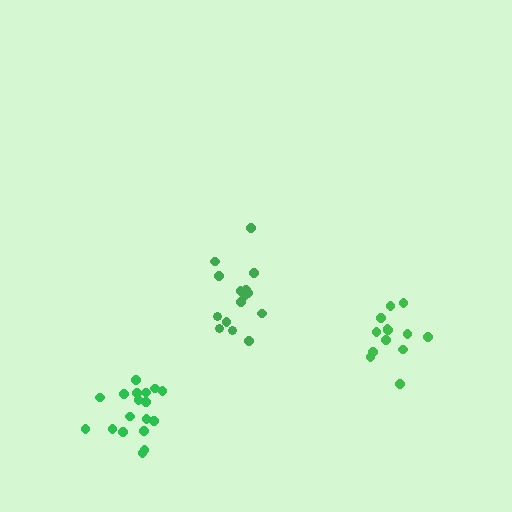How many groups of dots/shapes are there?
There are 3 groups.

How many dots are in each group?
Group 1: 13 dots, Group 2: 18 dots, Group 3: 15 dots (46 total).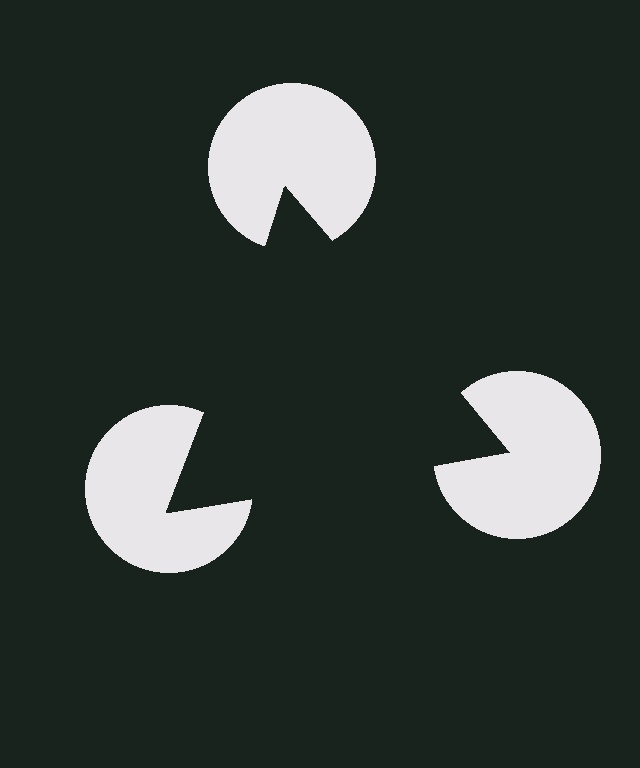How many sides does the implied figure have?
3 sides.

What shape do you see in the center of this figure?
An illusory triangle — its edges are inferred from the aligned wedge cuts in the pac-man discs, not physically drawn.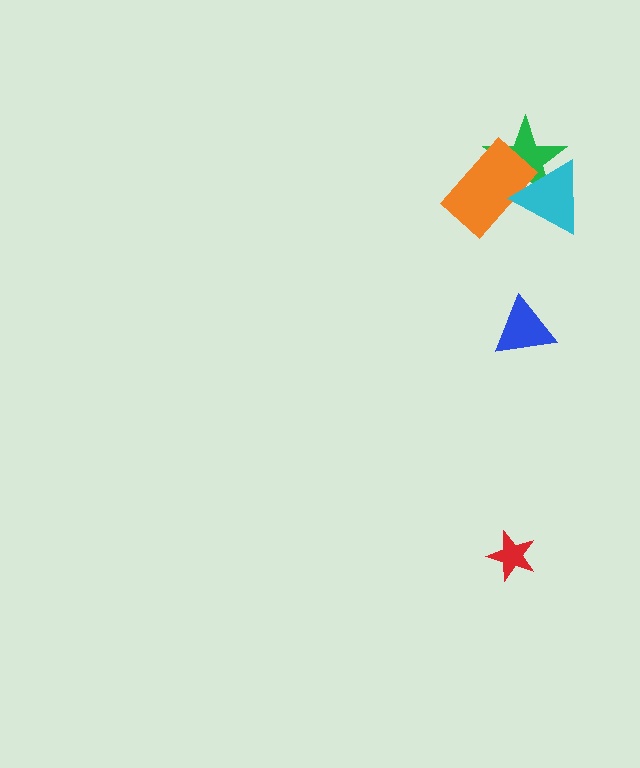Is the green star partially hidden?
Yes, it is partially covered by another shape.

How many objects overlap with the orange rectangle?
2 objects overlap with the orange rectangle.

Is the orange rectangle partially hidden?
Yes, it is partially covered by another shape.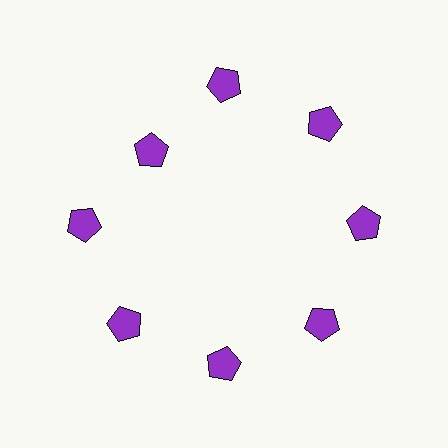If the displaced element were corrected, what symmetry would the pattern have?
It would have 8-fold rotational symmetry — the pattern would map onto itself every 45 degrees.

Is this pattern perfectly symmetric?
No. The 8 purple pentagons are arranged in a ring, but one element near the 10 o'clock position is pulled inward toward the center, breaking the 8-fold rotational symmetry.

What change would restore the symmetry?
The symmetry would be restored by moving it outward, back onto the ring so that all 8 pentagons sit at equal angles and equal distance from the center.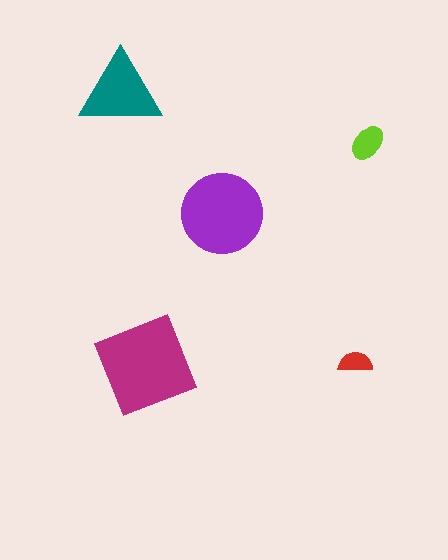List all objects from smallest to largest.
The red semicircle, the lime ellipse, the teal triangle, the purple circle, the magenta square.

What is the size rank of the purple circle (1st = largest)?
2nd.